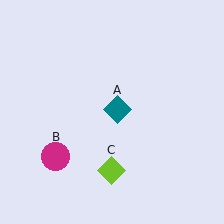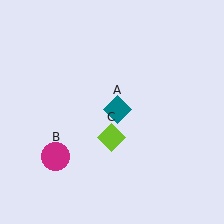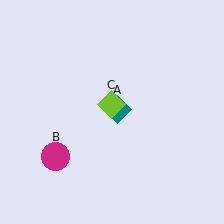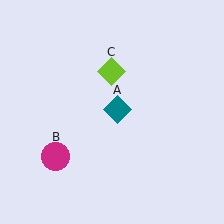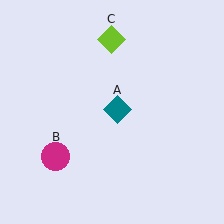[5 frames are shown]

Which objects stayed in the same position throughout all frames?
Teal diamond (object A) and magenta circle (object B) remained stationary.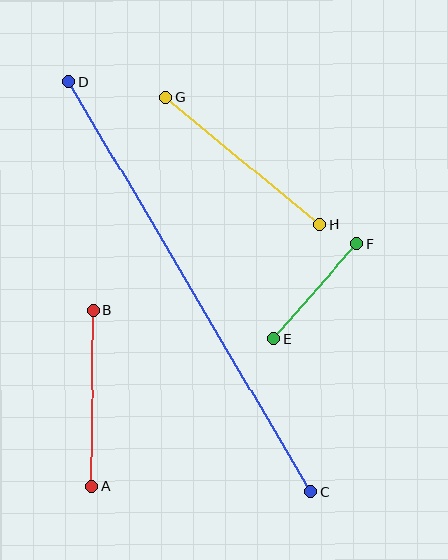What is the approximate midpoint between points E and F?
The midpoint is at approximately (315, 291) pixels.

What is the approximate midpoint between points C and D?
The midpoint is at approximately (190, 286) pixels.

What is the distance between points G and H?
The distance is approximately 199 pixels.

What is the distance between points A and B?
The distance is approximately 176 pixels.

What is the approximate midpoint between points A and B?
The midpoint is at approximately (92, 398) pixels.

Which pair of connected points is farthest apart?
Points C and D are farthest apart.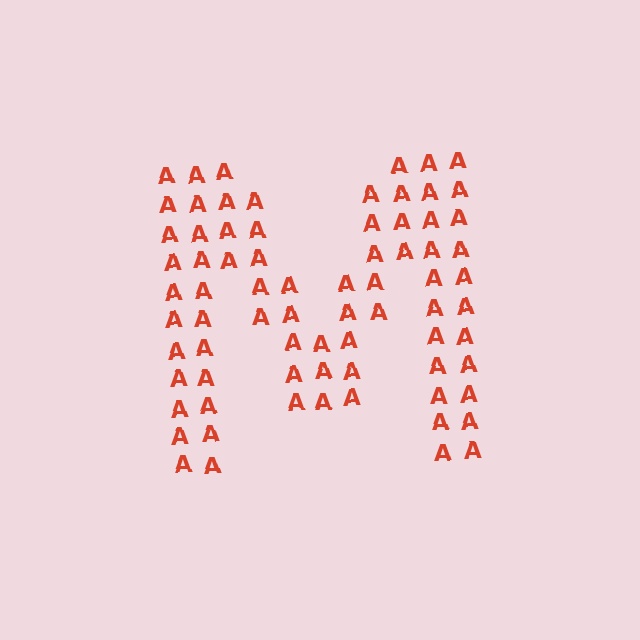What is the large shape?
The large shape is the letter M.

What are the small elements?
The small elements are letter A's.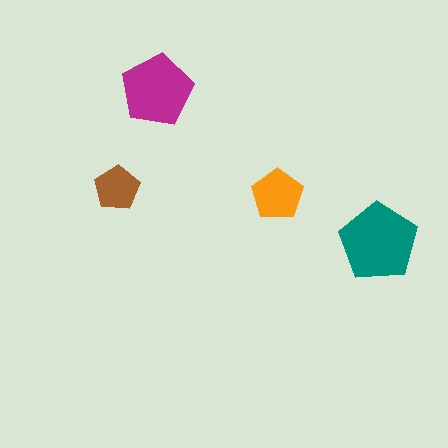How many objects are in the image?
There are 4 objects in the image.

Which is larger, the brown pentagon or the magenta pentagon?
The magenta one.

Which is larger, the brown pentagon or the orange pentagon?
The orange one.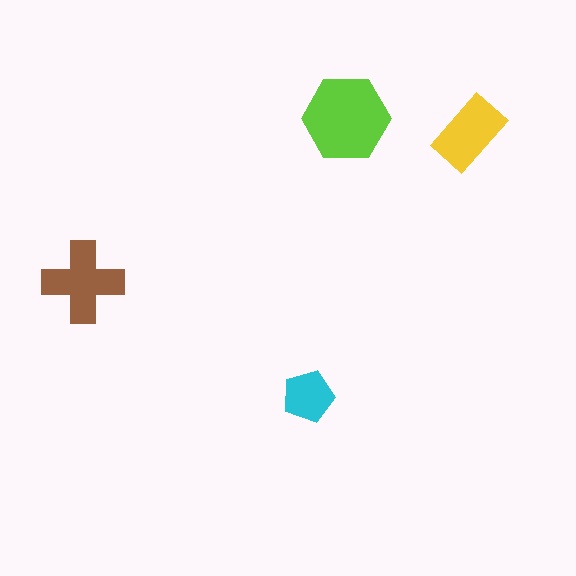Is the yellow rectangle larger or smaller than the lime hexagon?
Smaller.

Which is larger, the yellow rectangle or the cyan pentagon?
The yellow rectangle.